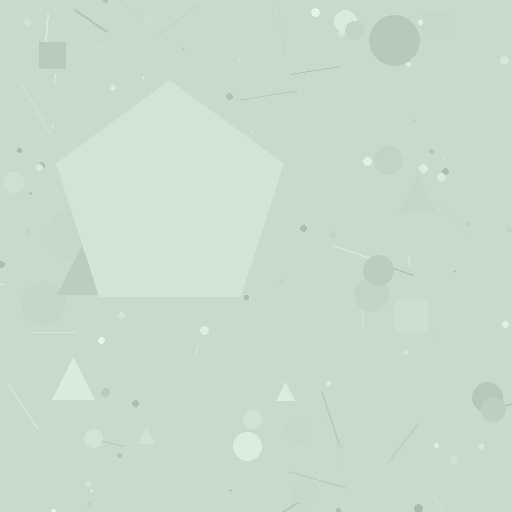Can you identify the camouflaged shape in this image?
The camouflaged shape is a pentagon.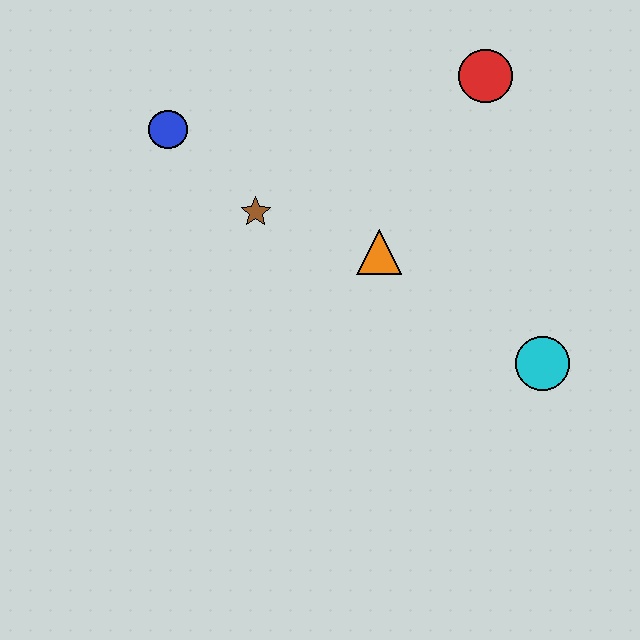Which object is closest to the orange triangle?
The brown star is closest to the orange triangle.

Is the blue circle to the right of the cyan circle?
No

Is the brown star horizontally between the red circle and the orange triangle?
No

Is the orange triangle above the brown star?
No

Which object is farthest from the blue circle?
The cyan circle is farthest from the blue circle.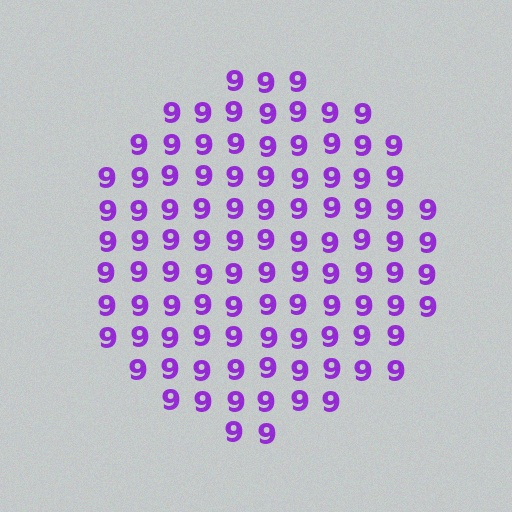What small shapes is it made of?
It is made of small digit 9's.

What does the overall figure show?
The overall figure shows a circle.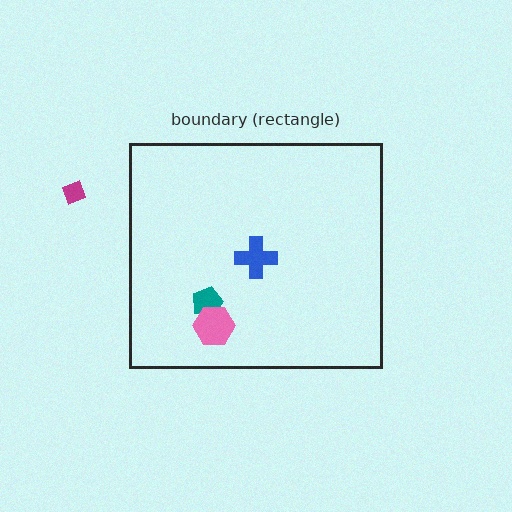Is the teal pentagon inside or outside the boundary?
Inside.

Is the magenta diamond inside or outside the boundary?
Outside.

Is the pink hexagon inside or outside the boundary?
Inside.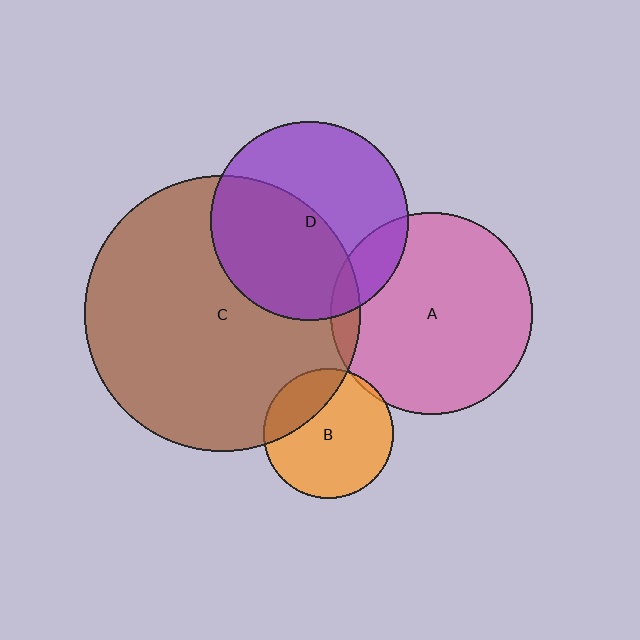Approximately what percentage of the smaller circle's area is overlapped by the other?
Approximately 5%.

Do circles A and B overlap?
Yes.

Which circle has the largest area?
Circle C (brown).